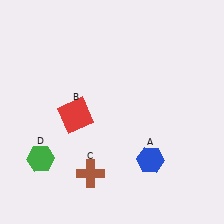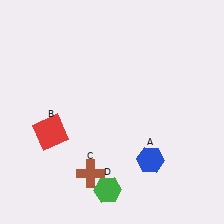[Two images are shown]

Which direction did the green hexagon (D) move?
The green hexagon (D) moved right.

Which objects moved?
The objects that moved are: the red square (B), the green hexagon (D).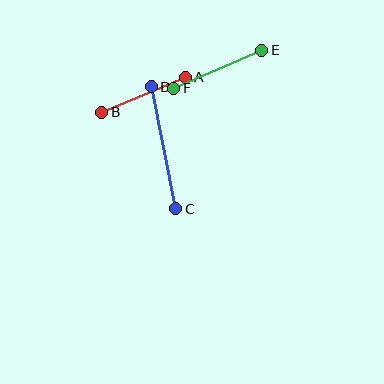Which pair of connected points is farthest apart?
Points C and D are farthest apart.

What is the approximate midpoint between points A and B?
The midpoint is at approximately (144, 95) pixels.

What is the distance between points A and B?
The distance is approximately 91 pixels.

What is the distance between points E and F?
The distance is approximately 96 pixels.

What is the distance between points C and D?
The distance is approximately 124 pixels.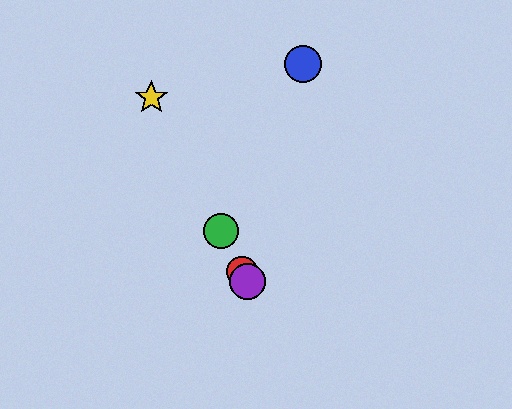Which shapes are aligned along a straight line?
The red circle, the green circle, the yellow star, the purple circle are aligned along a straight line.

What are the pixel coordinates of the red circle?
The red circle is at (242, 271).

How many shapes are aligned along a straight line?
4 shapes (the red circle, the green circle, the yellow star, the purple circle) are aligned along a straight line.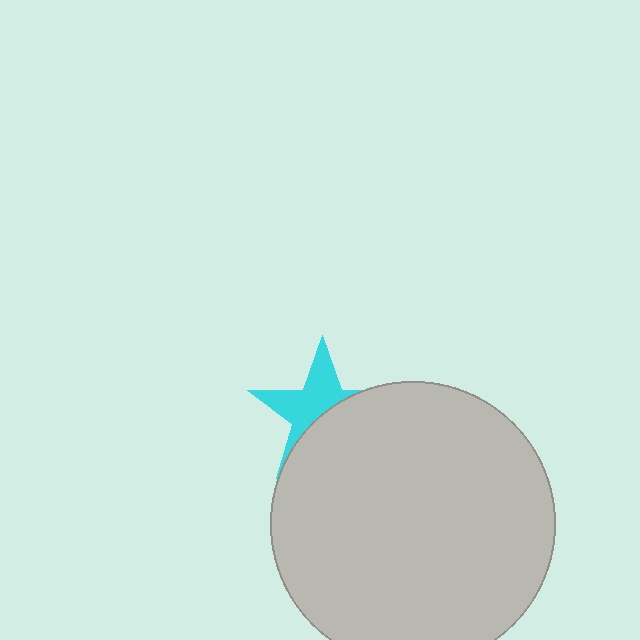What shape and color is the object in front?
The object in front is a light gray circle.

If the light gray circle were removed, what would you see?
You would see the complete cyan star.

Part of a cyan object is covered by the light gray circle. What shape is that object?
It is a star.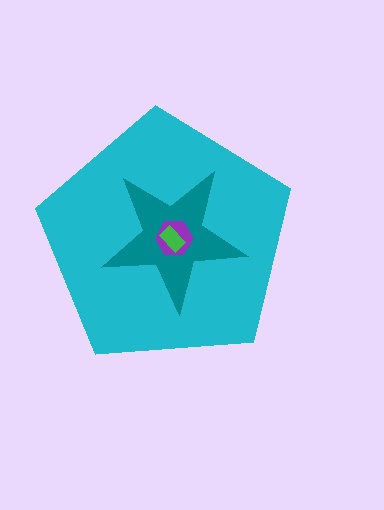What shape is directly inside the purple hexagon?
The green rectangle.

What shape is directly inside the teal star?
The purple hexagon.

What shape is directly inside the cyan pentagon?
The teal star.